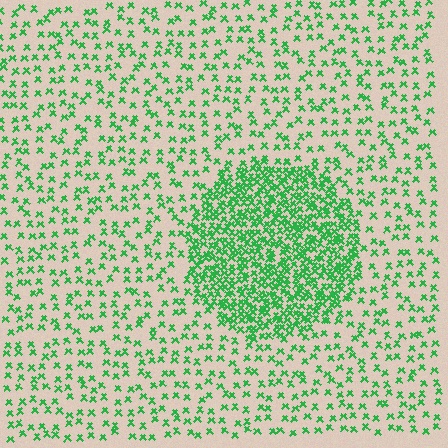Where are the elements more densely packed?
The elements are more densely packed inside the circle boundary.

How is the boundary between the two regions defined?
The boundary is defined by a change in element density (approximately 2.9x ratio). All elements are the same color, size, and shape.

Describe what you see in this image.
The image contains small green elements arranged at two different densities. A circle-shaped region is visible where the elements are more densely packed than the surrounding area.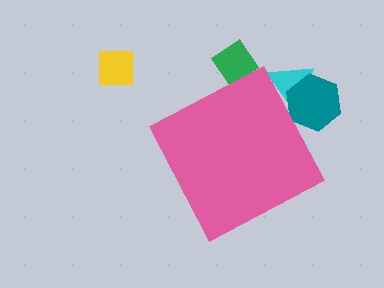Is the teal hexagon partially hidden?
Yes, the teal hexagon is partially hidden behind the pink diamond.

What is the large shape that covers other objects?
A pink diamond.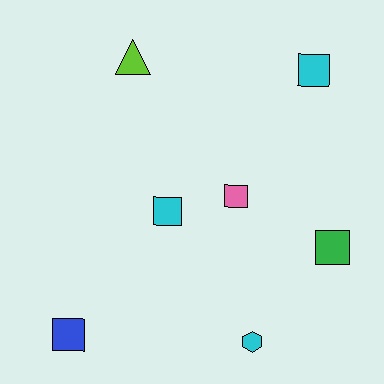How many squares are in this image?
There are 5 squares.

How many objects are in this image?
There are 7 objects.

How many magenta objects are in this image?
There are no magenta objects.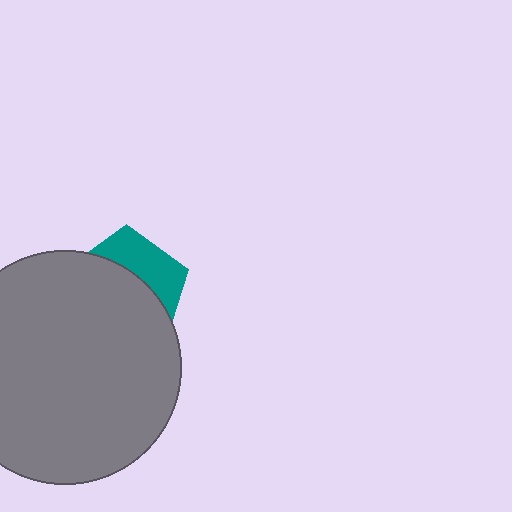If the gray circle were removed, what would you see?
You would see the complete teal pentagon.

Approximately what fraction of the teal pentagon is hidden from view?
Roughly 66% of the teal pentagon is hidden behind the gray circle.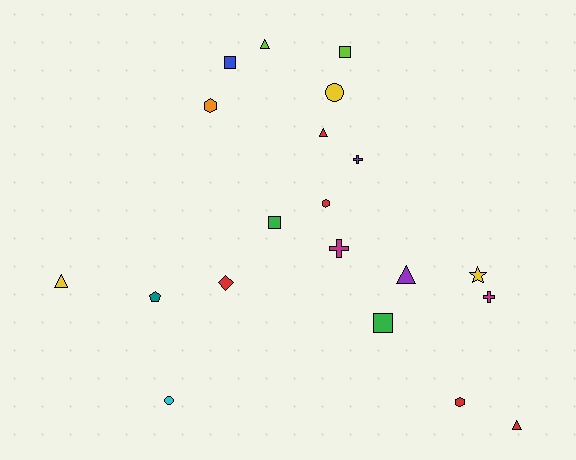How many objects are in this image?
There are 20 objects.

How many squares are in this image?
There are 4 squares.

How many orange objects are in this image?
There is 1 orange object.